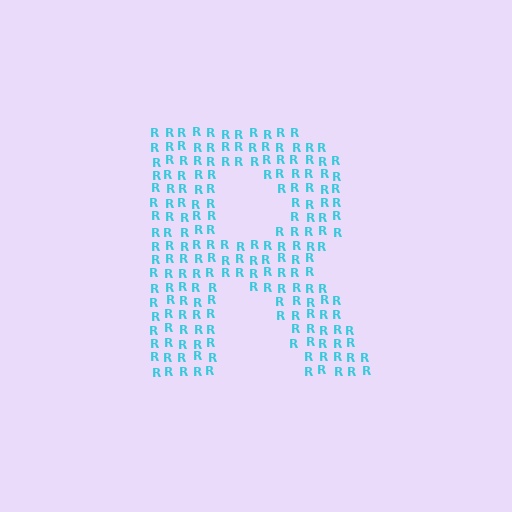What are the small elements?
The small elements are letter R's.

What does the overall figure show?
The overall figure shows the letter R.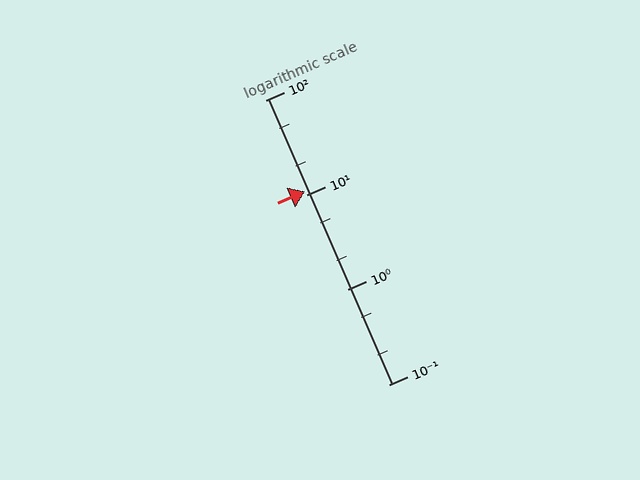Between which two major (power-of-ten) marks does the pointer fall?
The pointer is between 10 and 100.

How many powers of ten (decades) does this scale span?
The scale spans 3 decades, from 0.1 to 100.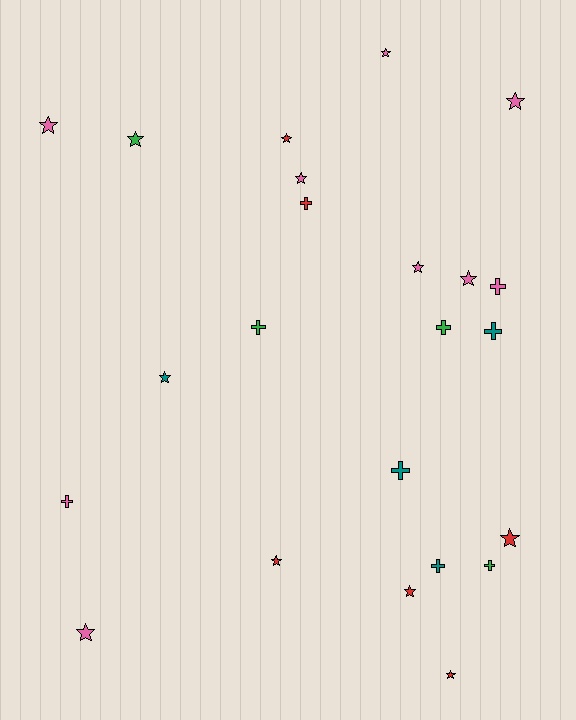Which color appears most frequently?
Pink, with 9 objects.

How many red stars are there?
There are 5 red stars.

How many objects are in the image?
There are 23 objects.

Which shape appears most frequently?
Star, with 14 objects.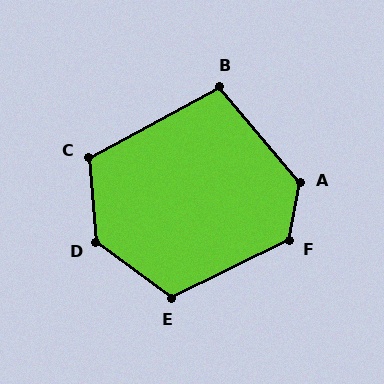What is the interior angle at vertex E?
Approximately 117 degrees (obtuse).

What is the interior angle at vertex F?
Approximately 127 degrees (obtuse).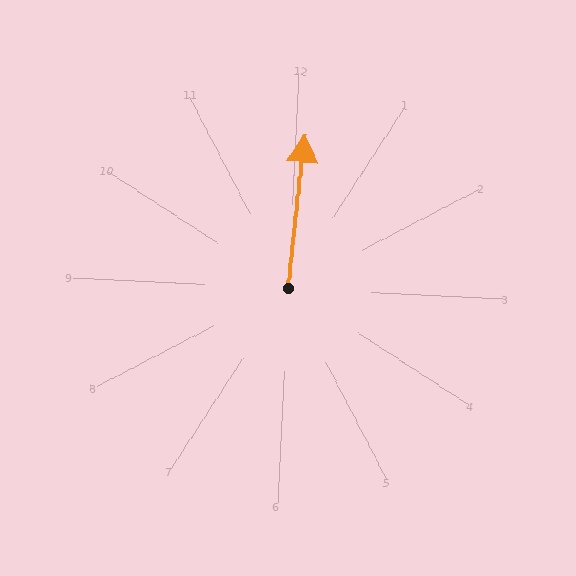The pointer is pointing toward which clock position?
Roughly 12 o'clock.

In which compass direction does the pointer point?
North.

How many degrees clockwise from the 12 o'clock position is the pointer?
Approximately 3 degrees.